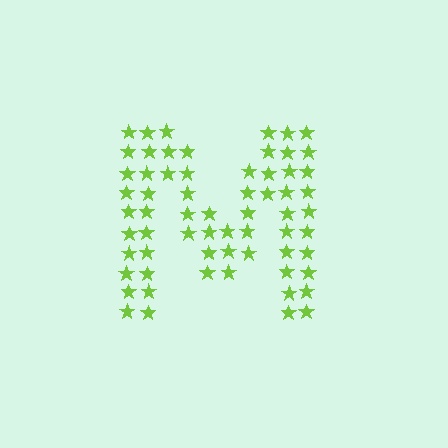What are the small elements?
The small elements are stars.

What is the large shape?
The large shape is the letter M.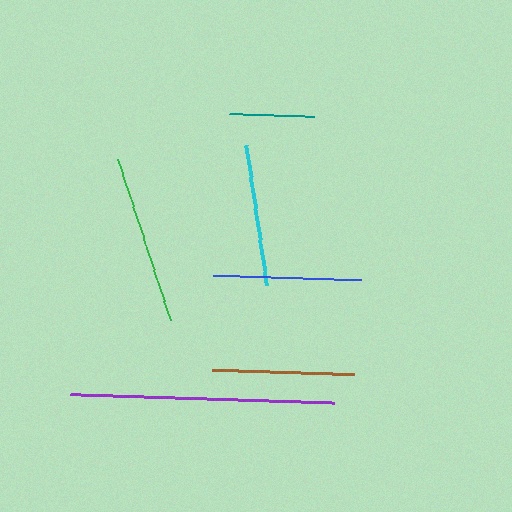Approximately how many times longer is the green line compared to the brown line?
The green line is approximately 1.2 times the length of the brown line.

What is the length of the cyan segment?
The cyan segment is approximately 142 pixels long.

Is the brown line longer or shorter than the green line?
The green line is longer than the brown line.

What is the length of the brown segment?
The brown segment is approximately 142 pixels long.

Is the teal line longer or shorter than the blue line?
The blue line is longer than the teal line.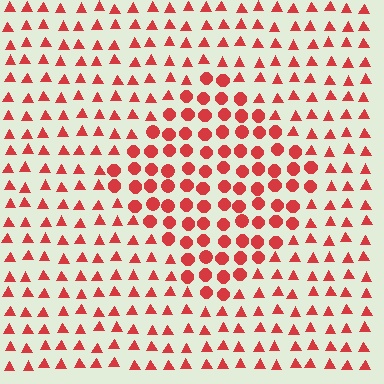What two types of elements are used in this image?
The image uses circles inside the diamond region and triangles outside it.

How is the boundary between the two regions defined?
The boundary is defined by a change in element shape: circles inside vs. triangles outside. All elements share the same color and spacing.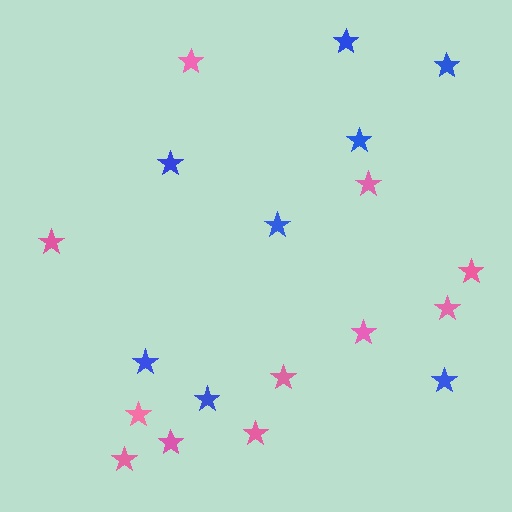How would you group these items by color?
There are 2 groups: one group of pink stars (11) and one group of blue stars (8).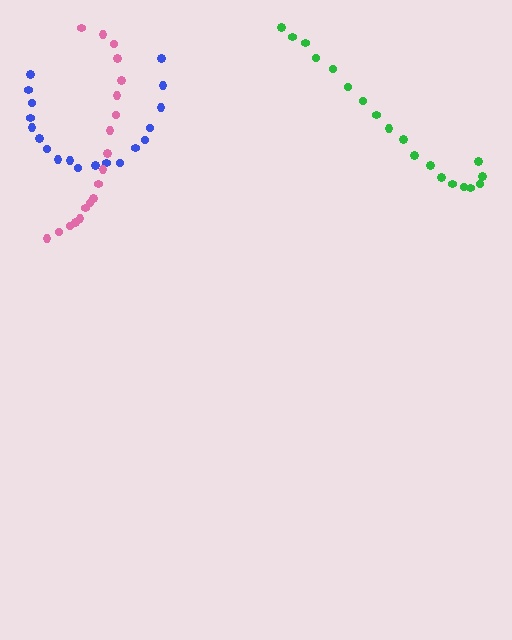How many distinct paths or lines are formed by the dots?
There are 3 distinct paths.